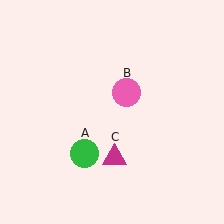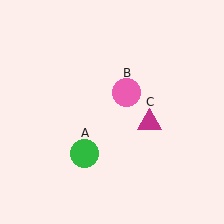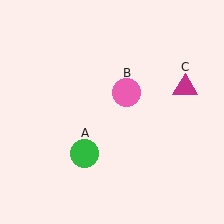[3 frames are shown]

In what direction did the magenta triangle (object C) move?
The magenta triangle (object C) moved up and to the right.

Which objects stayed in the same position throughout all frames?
Green circle (object A) and pink circle (object B) remained stationary.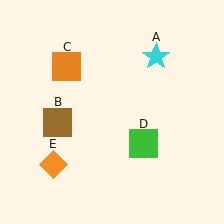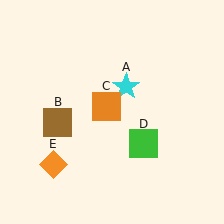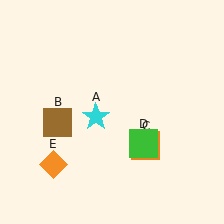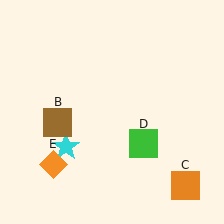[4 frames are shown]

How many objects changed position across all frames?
2 objects changed position: cyan star (object A), orange square (object C).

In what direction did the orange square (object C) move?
The orange square (object C) moved down and to the right.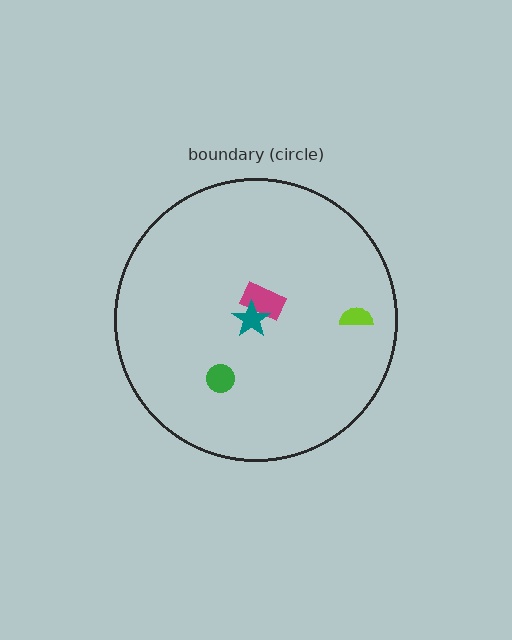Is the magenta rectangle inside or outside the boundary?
Inside.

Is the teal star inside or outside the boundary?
Inside.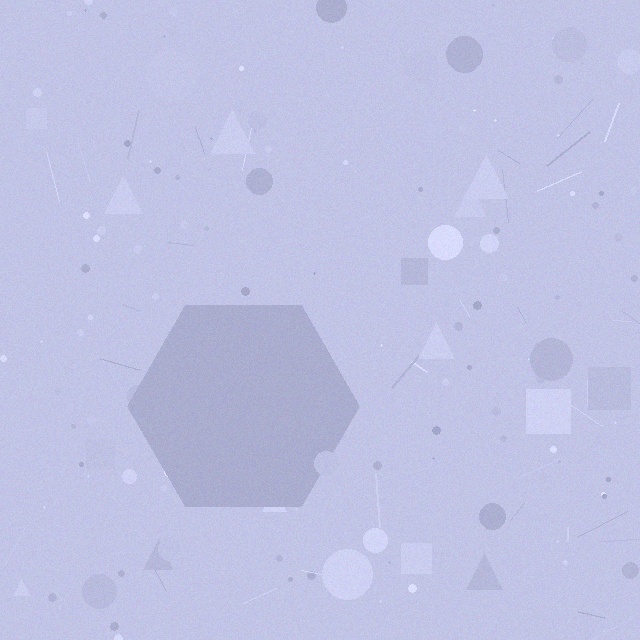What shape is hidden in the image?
A hexagon is hidden in the image.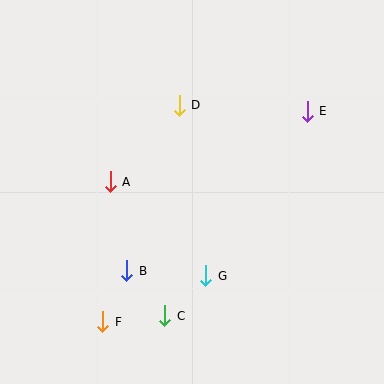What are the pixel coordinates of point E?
Point E is at (307, 111).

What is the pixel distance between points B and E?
The distance between B and E is 241 pixels.